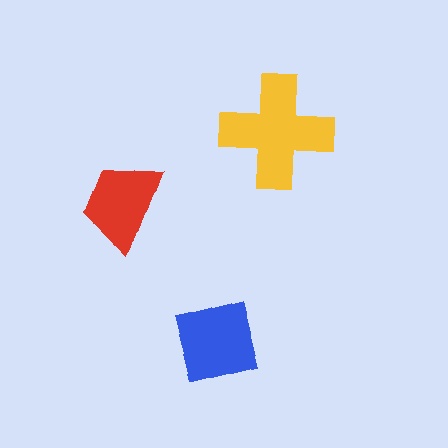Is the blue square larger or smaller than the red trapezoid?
Larger.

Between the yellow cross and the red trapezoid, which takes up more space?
The yellow cross.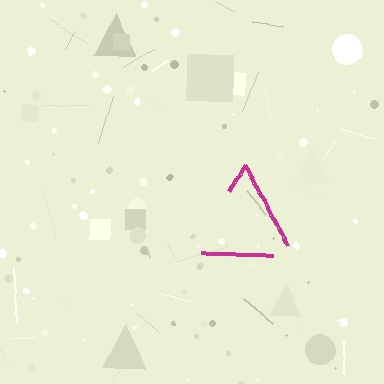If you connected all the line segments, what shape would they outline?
They would outline a triangle.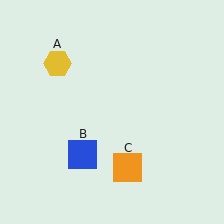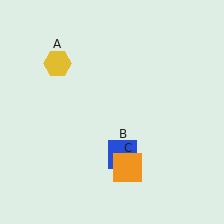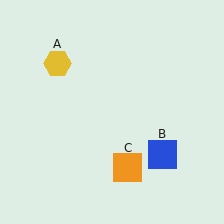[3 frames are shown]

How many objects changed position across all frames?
1 object changed position: blue square (object B).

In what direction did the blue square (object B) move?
The blue square (object B) moved right.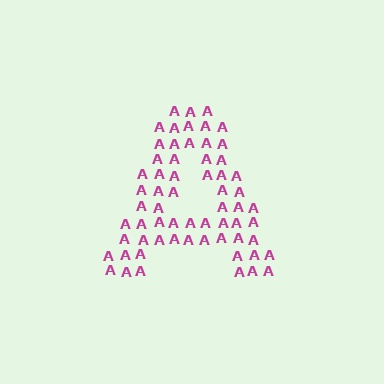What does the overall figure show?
The overall figure shows the letter A.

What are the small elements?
The small elements are letter A's.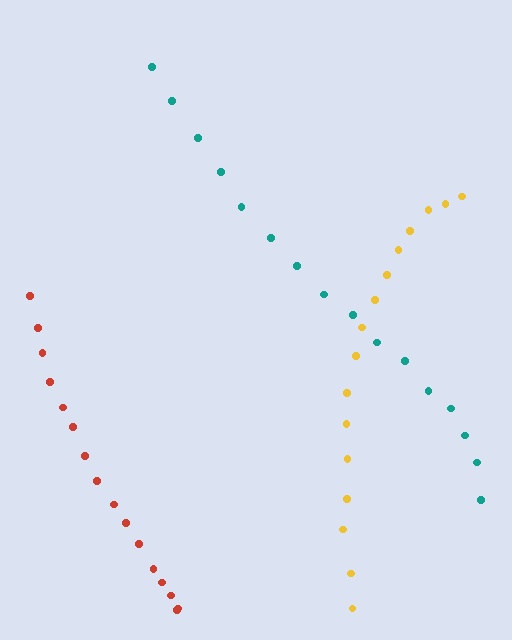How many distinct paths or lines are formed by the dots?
There are 3 distinct paths.